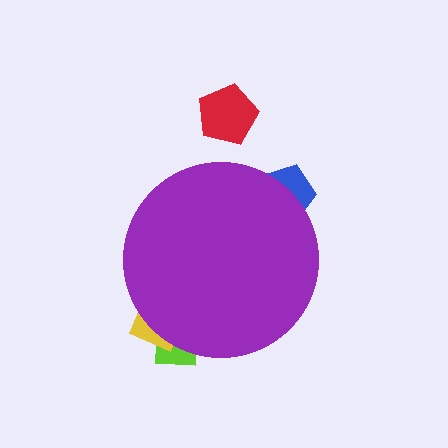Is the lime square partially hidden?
Yes, the lime square is partially hidden behind the purple circle.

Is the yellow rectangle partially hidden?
Yes, the yellow rectangle is partially hidden behind the purple circle.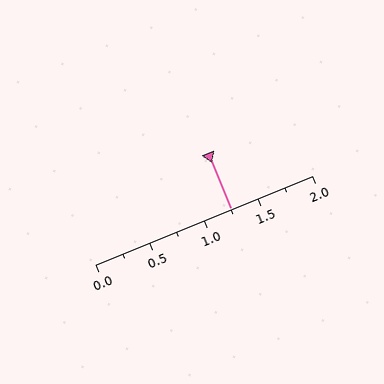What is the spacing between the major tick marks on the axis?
The major ticks are spaced 0.5 apart.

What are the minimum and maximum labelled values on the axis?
The axis runs from 0.0 to 2.0.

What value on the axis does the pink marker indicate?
The marker indicates approximately 1.25.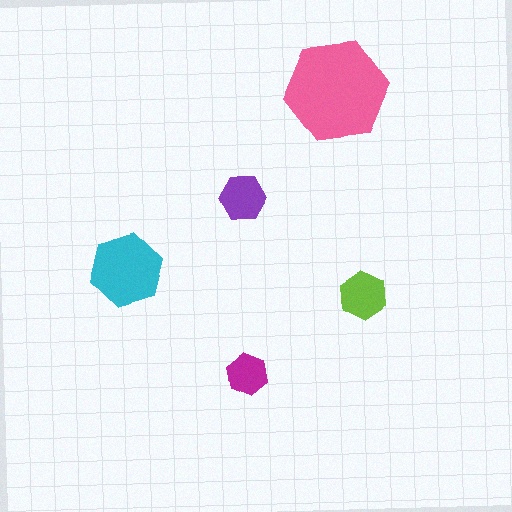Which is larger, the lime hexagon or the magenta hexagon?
The lime one.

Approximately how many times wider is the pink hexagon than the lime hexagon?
About 2 times wider.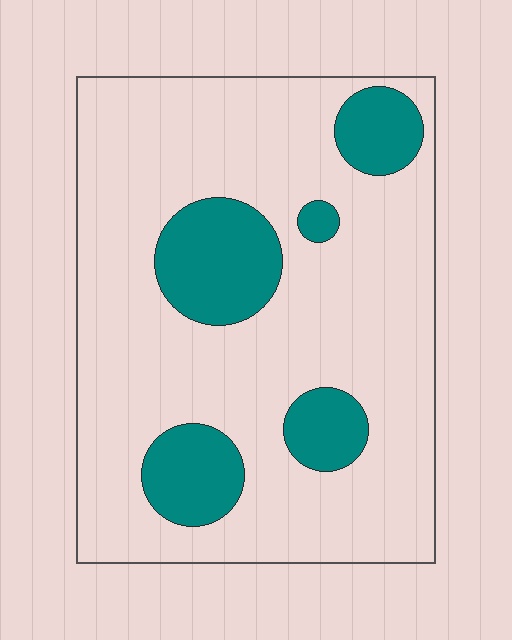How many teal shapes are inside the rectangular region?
5.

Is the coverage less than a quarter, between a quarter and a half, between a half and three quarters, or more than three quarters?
Less than a quarter.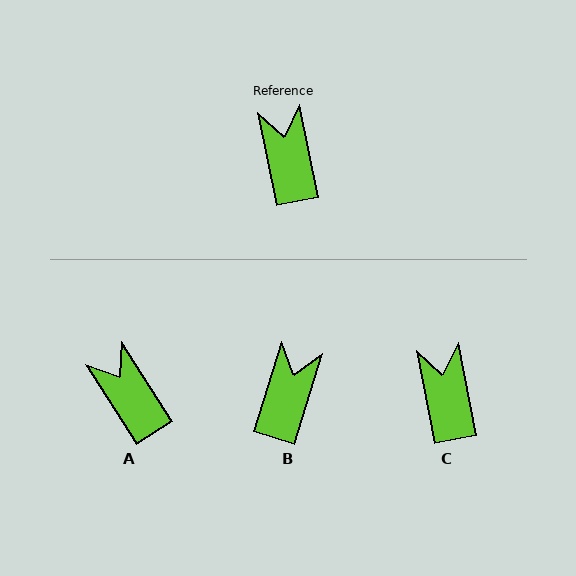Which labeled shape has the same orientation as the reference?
C.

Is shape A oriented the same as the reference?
No, it is off by about 21 degrees.